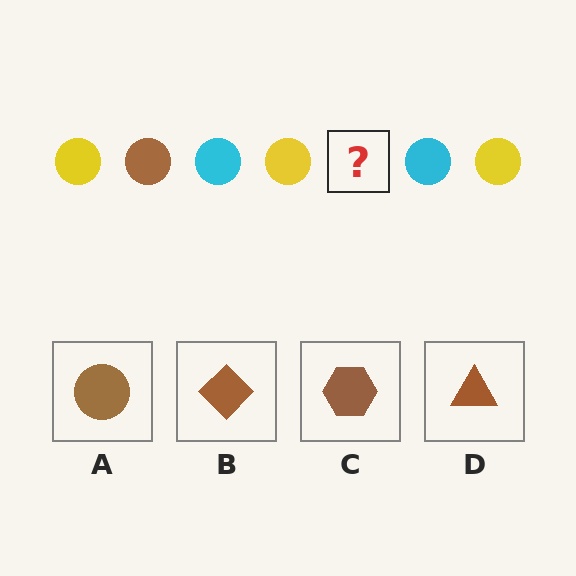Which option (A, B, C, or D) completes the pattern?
A.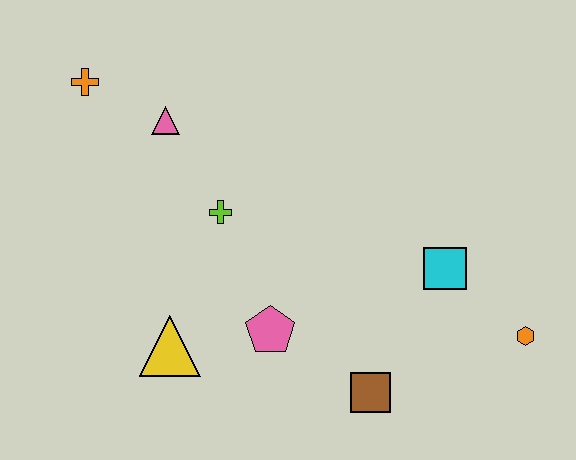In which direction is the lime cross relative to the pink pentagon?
The lime cross is above the pink pentagon.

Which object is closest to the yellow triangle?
The pink pentagon is closest to the yellow triangle.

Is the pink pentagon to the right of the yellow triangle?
Yes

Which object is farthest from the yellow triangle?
The orange hexagon is farthest from the yellow triangle.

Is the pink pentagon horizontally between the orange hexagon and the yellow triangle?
Yes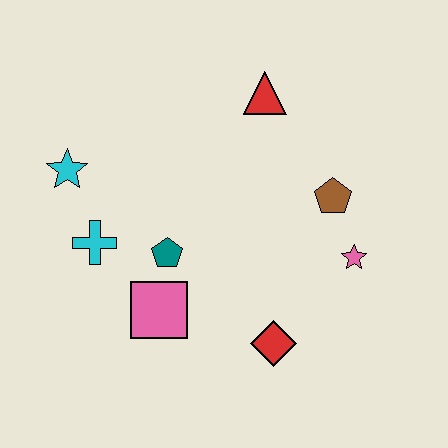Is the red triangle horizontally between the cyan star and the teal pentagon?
No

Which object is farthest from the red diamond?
The cyan star is farthest from the red diamond.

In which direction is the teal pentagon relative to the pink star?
The teal pentagon is to the left of the pink star.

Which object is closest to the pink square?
The teal pentagon is closest to the pink square.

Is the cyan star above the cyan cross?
Yes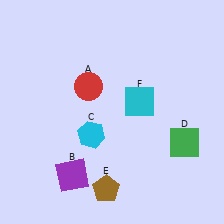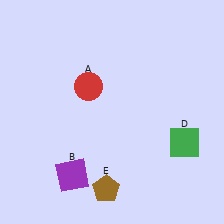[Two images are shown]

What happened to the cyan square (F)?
The cyan square (F) was removed in Image 2. It was in the top-right area of Image 1.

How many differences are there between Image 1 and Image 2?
There are 2 differences between the two images.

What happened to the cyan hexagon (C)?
The cyan hexagon (C) was removed in Image 2. It was in the bottom-left area of Image 1.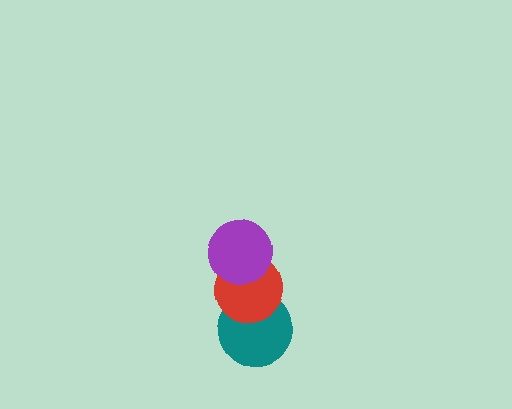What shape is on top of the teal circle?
The red circle is on top of the teal circle.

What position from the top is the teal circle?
The teal circle is 3rd from the top.